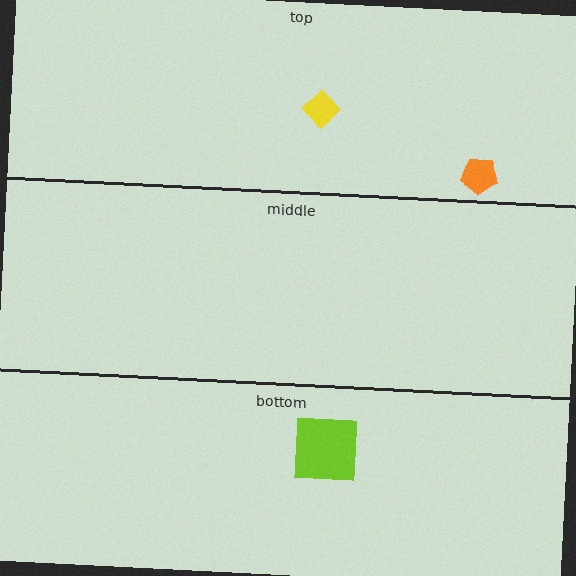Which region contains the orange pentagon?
The top region.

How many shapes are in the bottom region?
1.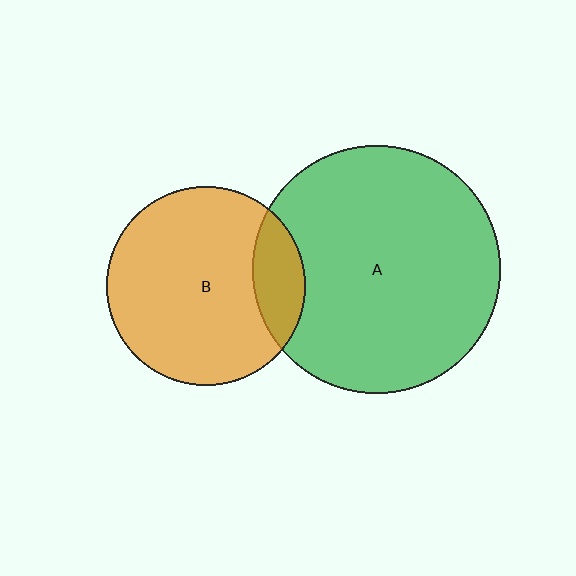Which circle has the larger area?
Circle A (green).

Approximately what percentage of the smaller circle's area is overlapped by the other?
Approximately 15%.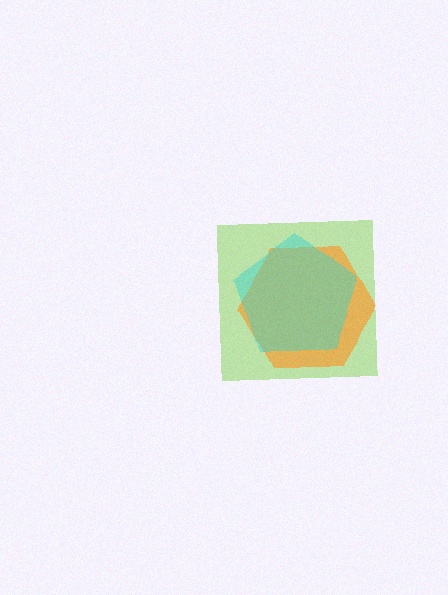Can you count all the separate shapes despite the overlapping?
Yes, there are 3 separate shapes.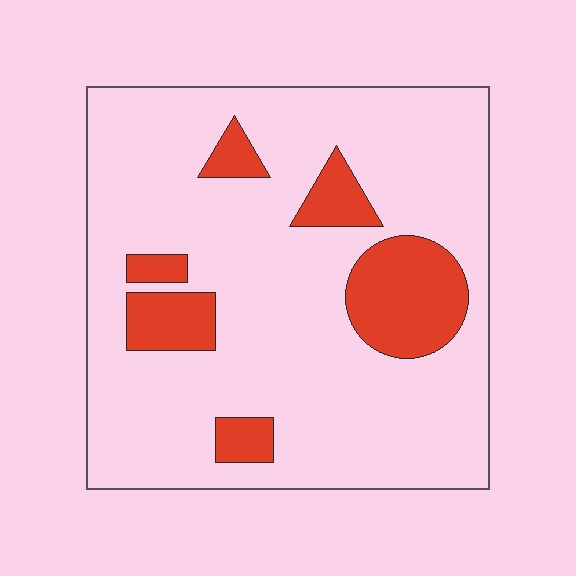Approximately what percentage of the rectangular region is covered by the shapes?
Approximately 15%.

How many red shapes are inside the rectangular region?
6.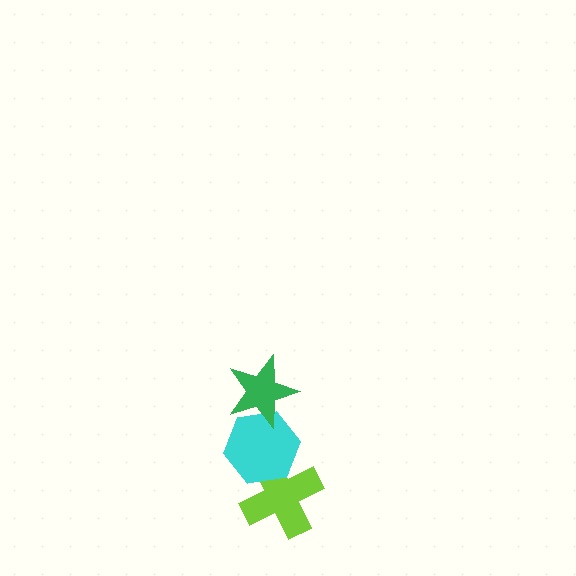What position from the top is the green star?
The green star is 1st from the top.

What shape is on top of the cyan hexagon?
The green star is on top of the cyan hexagon.